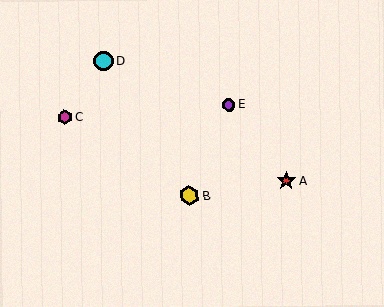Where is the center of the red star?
The center of the red star is at (287, 181).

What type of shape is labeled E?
Shape E is a purple circle.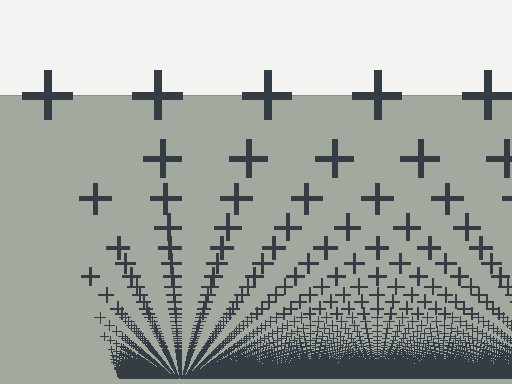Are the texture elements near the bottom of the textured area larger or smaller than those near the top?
Smaller. The gradient is inverted — elements near the bottom are smaller and denser.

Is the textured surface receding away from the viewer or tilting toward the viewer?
The surface appears to tilt toward the viewer. Texture elements get larger and sparser toward the top.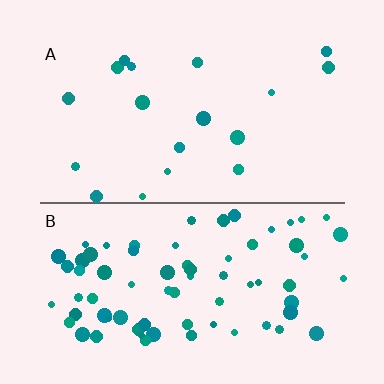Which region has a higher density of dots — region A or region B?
B (the bottom).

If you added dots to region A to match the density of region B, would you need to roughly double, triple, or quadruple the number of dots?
Approximately quadruple.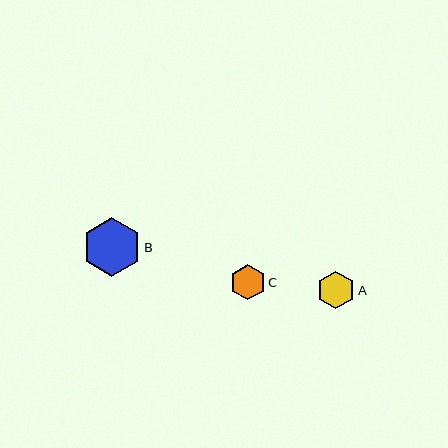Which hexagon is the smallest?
Hexagon C is the smallest with a size of approximately 35 pixels.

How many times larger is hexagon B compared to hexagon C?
Hexagon B is approximately 1.7 times the size of hexagon C.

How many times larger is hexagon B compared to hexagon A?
Hexagon B is approximately 1.6 times the size of hexagon A.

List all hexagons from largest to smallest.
From largest to smallest: B, A, C.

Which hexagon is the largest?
Hexagon B is the largest with a size of approximately 59 pixels.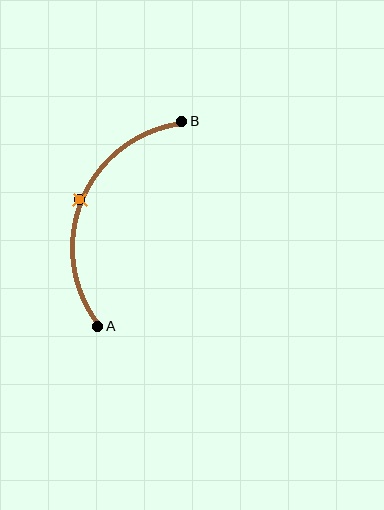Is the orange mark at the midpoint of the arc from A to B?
Yes. The orange mark lies on the arc at equal arc-length from both A and B — it is the arc midpoint.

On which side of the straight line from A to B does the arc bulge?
The arc bulges to the left of the straight line connecting A and B.